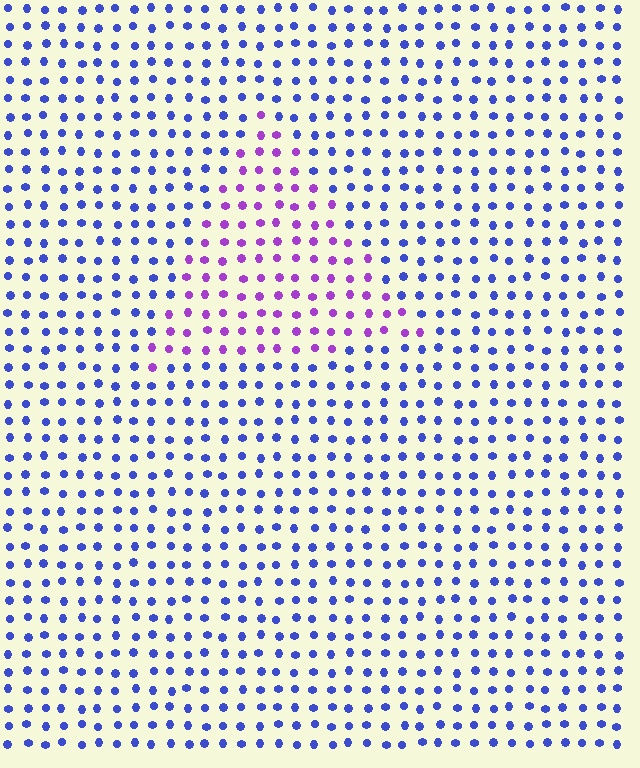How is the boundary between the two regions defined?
The boundary is defined purely by a slight shift in hue (about 50 degrees). Spacing, size, and orientation are identical on both sides.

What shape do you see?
I see a triangle.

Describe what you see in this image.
The image is filled with small blue elements in a uniform arrangement. A triangle-shaped region is visible where the elements are tinted to a slightly different hue, forming a subtle color boundary.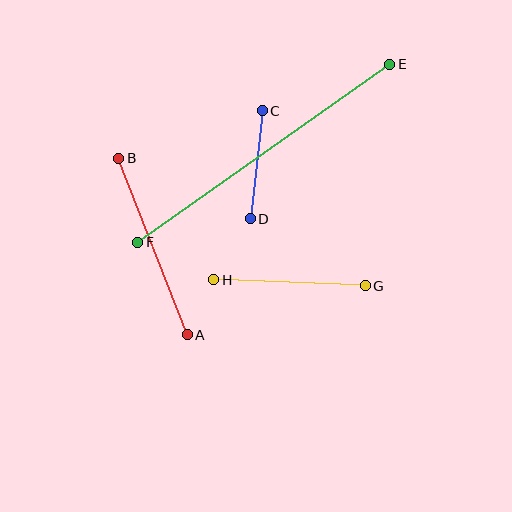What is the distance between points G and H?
The distance is approximately 152 pixels.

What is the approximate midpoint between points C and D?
The midpoint is at approximately (256, 165) pixels.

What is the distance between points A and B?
The distance is approximately 190 pixels.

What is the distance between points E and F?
The distance is approximately 308 pixels.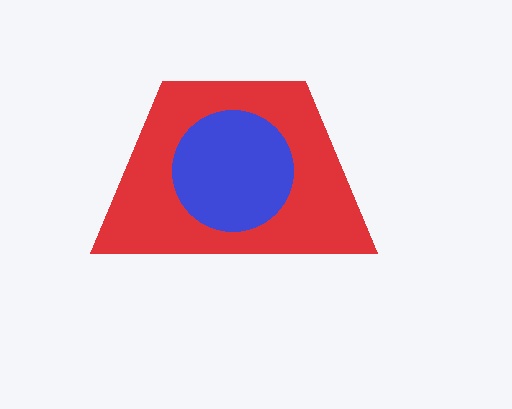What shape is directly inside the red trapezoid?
The blue circle.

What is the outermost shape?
The red trapezoid.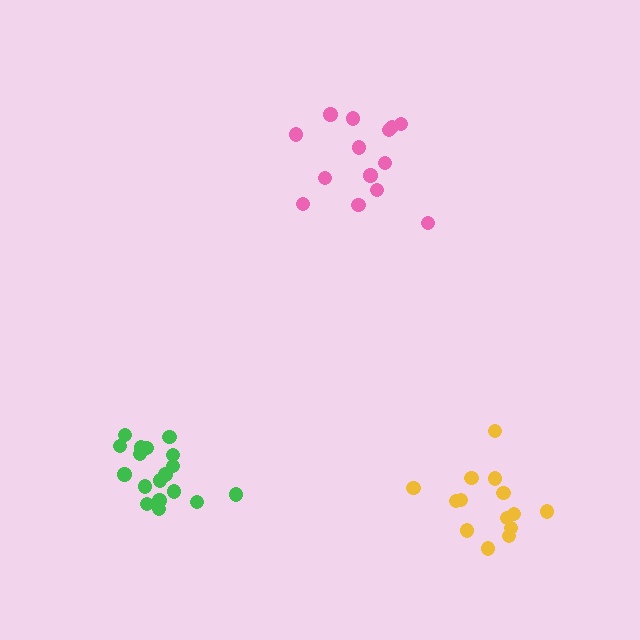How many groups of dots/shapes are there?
There are 3 groups.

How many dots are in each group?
Group 1: 18 dots, Group 2: 14 dots, Group 3: 14 dots (46 total).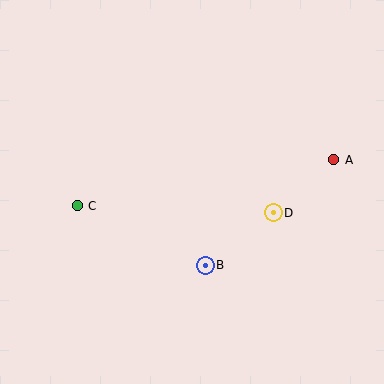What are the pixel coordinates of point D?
Point D is at (273, 213).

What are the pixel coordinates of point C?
Point C is at (77, 206).